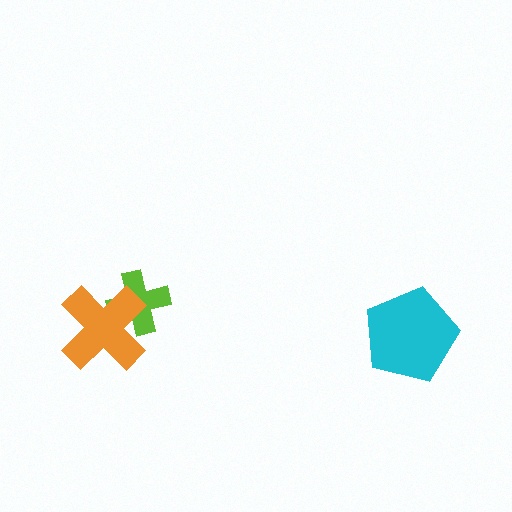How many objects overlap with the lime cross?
1 object overlaps with the lime cross.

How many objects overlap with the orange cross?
1 object overlaps with the orange cross.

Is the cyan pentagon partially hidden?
No, no other shape covers it.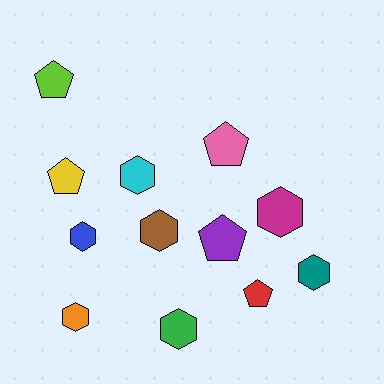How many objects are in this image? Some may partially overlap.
There are 12 objects.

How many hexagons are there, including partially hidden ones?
There are 7 hexagons.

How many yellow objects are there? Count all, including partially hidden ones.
There is 1 yellow object.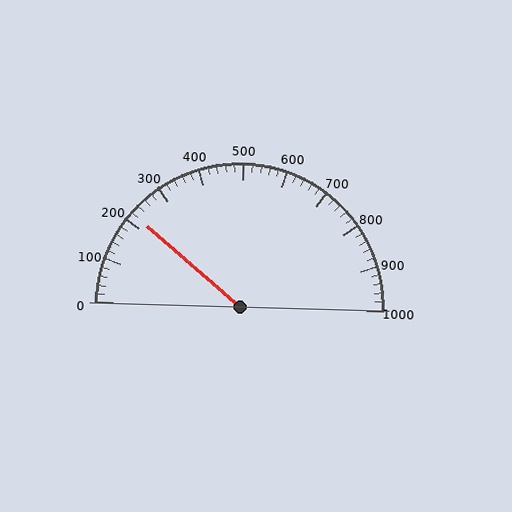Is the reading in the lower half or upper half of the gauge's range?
The reading is in the lower half of the range (0 to 1000).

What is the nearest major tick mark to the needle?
The nearest major tick mark is 200.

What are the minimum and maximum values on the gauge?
The gauge ranges from 0 to 1000.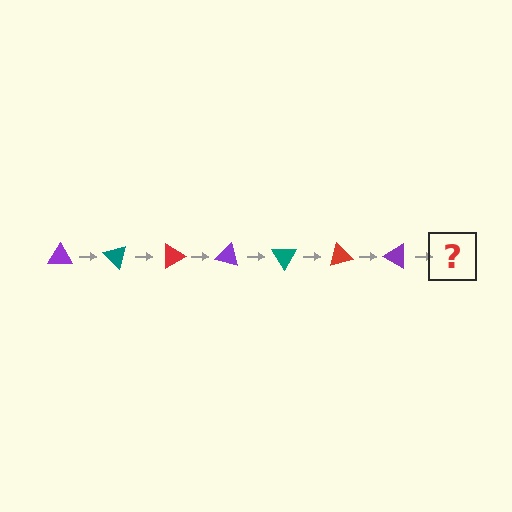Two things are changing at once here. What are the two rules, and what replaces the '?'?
The two rules are that it rotates 45 degrees each step and the color cycles through purple, teal, and red. The '?' should be a teal triangle, rotated 315 degrees from the start.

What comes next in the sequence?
The next element should be a teal triangle, rotated 315 degrees from the start.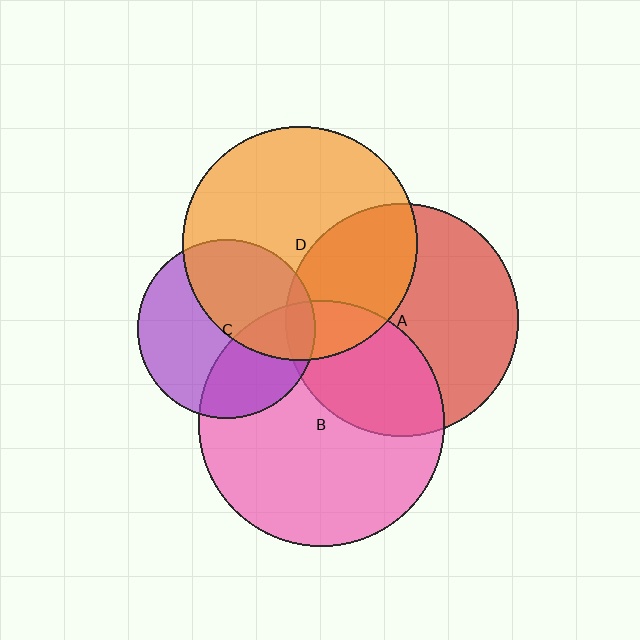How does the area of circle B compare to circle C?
Approximately 1.9 times.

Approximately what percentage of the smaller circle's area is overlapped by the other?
Approximately 10%.